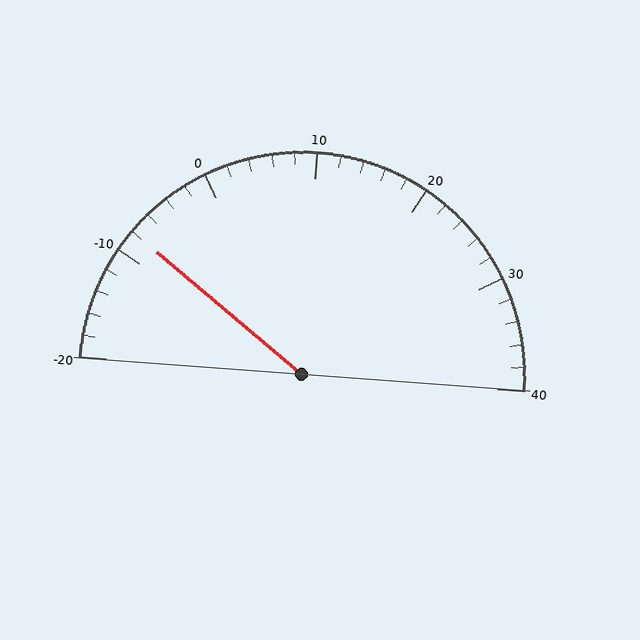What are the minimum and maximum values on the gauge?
The gauge ranges from -20 to 40.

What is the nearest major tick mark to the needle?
The nearest major tick mark is -10.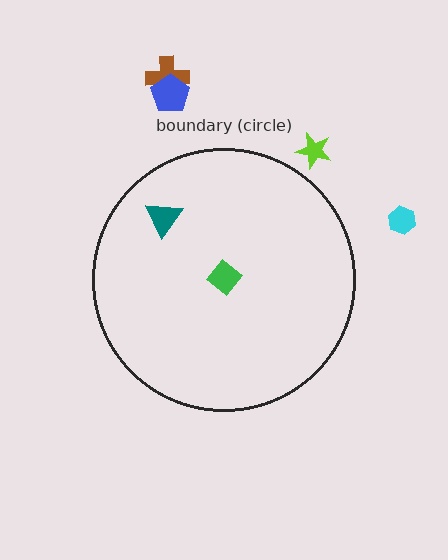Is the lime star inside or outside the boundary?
Outside.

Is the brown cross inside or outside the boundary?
Outside.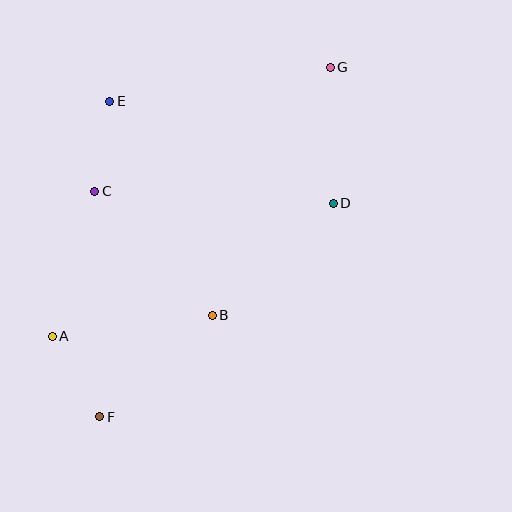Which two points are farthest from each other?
Points F and G are farthest from each other.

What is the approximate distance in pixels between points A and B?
The distance between A and B is approximately 161 pixels.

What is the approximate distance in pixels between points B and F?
The distance between B and F is approximately 151 pixels.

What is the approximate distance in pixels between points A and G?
The distance between A and G is approximately 387 pixels.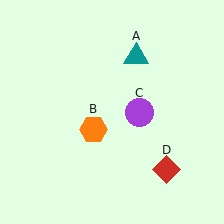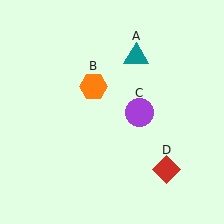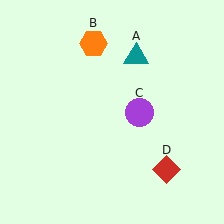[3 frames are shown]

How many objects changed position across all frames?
1 object changed position: orange hexagon (object B).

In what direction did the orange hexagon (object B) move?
The orange hexagon (object B) moved up.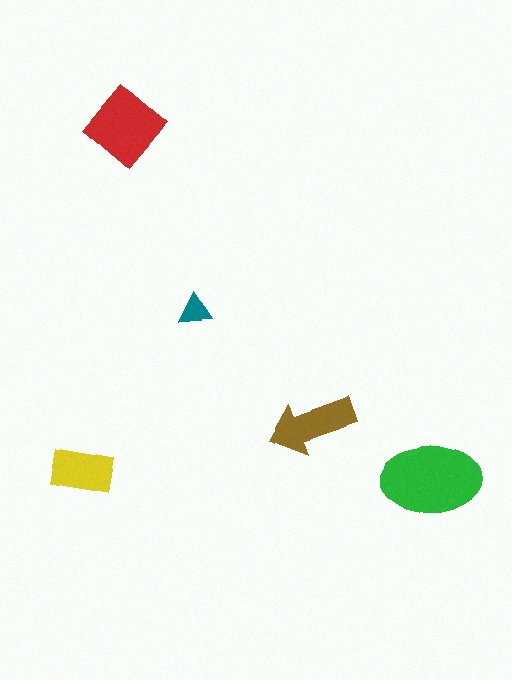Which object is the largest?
The green ellipse.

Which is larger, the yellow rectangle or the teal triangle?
The yellow rectangle.